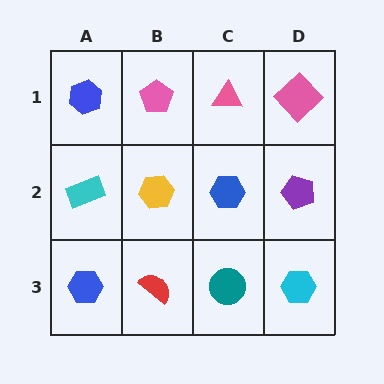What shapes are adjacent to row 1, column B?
A yellow hexagon (row 2, column B), a blue hexagon (row 1, column A), a pink triangle (row 1, column C).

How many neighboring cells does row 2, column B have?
4.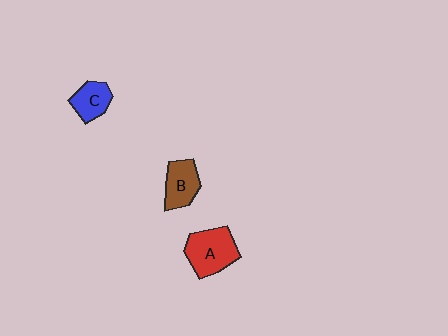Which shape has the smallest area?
Shape C (blue).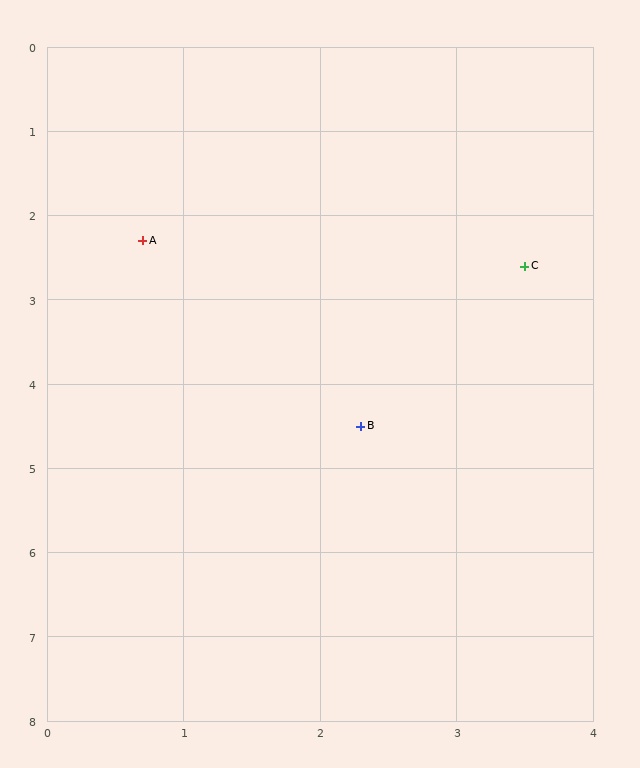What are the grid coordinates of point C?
Point C is at approximately (3.5, 2.6).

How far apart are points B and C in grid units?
Points B and C are about 2.2 grid units apart.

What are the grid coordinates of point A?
Point A is at approximately (0.7, 2.3).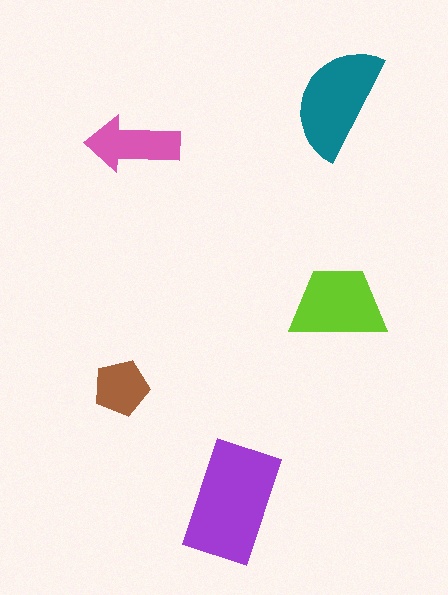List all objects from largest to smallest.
The purple rectangle, the teal semicircle, the lime trapezoid, the pink arrow, the brown pentagon.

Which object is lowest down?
The purple rectangle is bottommost.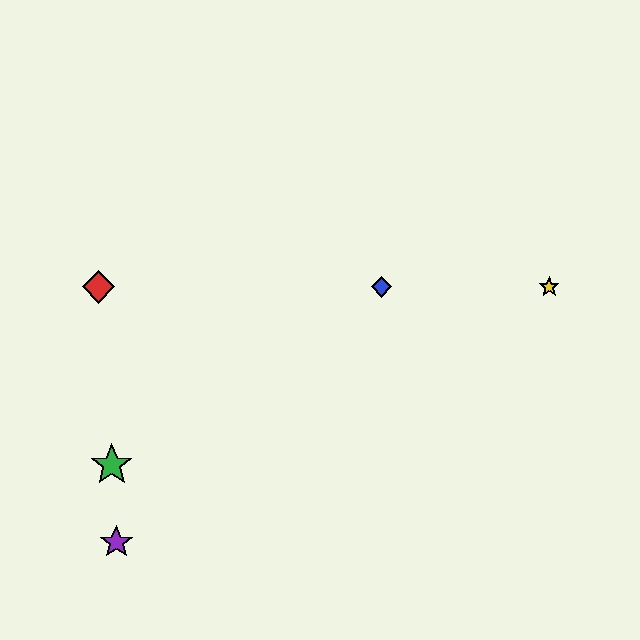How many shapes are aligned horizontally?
3 shapes (the red diamond, the blue diamond, the yellow star) are aligned horizontally.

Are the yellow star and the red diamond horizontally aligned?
Yes, both are at y≈287.